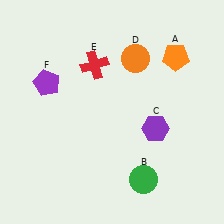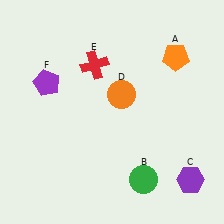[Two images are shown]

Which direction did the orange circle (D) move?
The orange circle (D) moved down.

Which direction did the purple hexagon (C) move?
The purple hexagon (C) moved down.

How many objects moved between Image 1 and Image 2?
2 objects moved between the two images.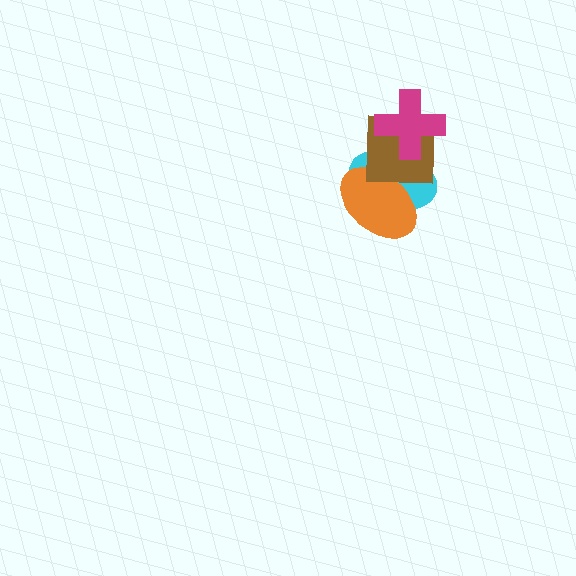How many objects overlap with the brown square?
3 objects overlap with the brown square.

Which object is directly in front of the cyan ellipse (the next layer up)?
The orange ellipse is directly in front of the cyan ellipse.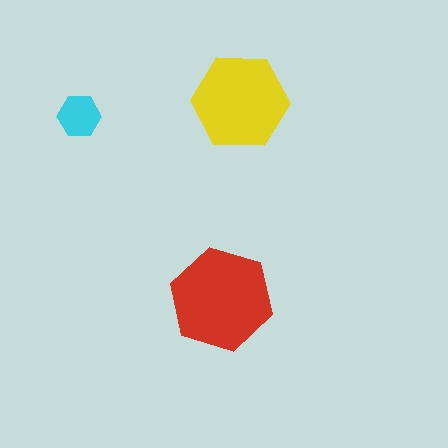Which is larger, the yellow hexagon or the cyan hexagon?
The yellow one.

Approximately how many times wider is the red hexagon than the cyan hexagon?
About 2.5 times wider.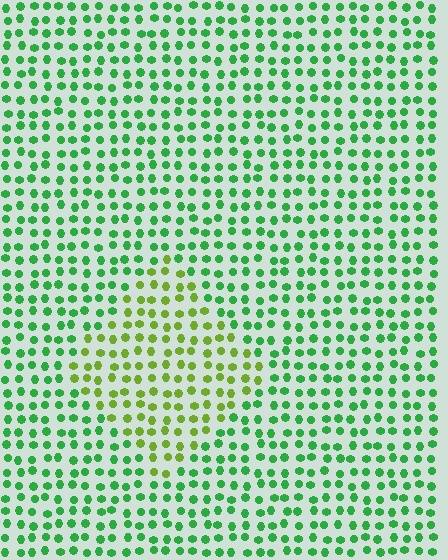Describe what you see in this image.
The image is filled with small green elements in a uniform arrangement. A diamond-shaped region is visible where the elements are tinted to a slightly different hue, forming a subtle color boundary.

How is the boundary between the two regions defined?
The boundary is defined purely by a slight shift in hue (about 41 degrees). Spacing, size, and orientation are identical on both sides.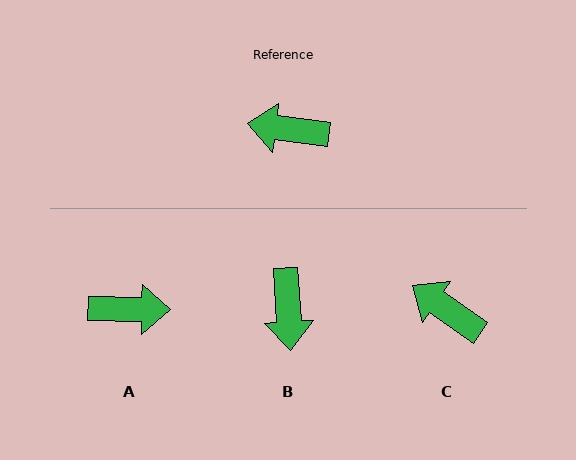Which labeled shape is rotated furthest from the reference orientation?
A, about 174 degrees away.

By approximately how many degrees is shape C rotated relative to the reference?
Approximately 28 degrees clockwise.